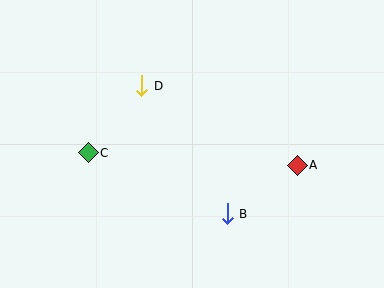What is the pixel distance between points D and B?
The distance between D and B is 154 pixels.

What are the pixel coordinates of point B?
Point B is at (227, 214).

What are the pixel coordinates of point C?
Point C is at (88, 153).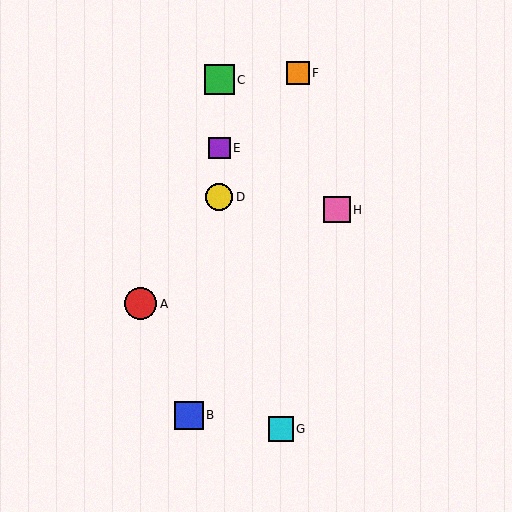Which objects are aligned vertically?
Objects C, D, E are aligned vertically.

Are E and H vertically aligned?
No, E is at x≈219 and H is at x≈337.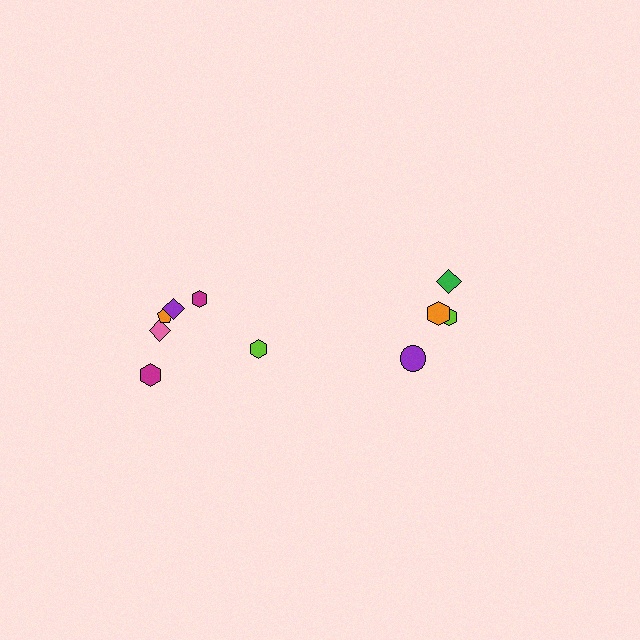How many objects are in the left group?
There are 6 objects.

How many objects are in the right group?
There are 4 objects.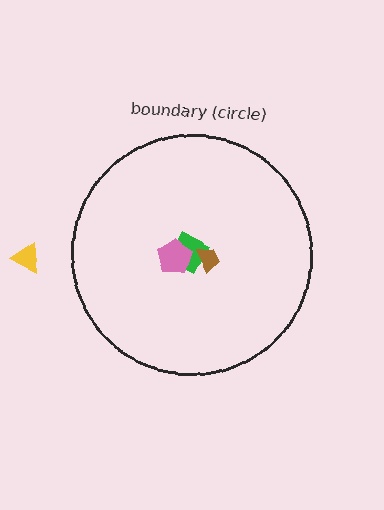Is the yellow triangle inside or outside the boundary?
Outside.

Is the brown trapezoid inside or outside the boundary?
Inside.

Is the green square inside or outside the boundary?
Inside.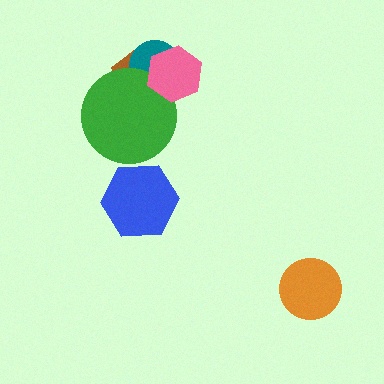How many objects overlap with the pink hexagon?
3 objects overlap with the pink hexagon.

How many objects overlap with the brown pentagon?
3 objects overlap with the brown pentagon.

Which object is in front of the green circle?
The pink hexagon is in front of the green circle.